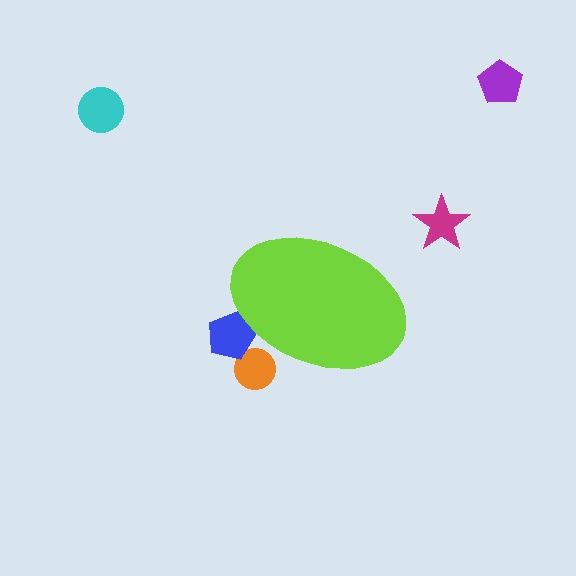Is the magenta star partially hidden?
No, the magenta star is fully visible.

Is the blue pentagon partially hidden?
Yes, the blue pentagon is partially hidden behind the lime ellipse.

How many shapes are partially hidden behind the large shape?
2 shapes are partially hidden.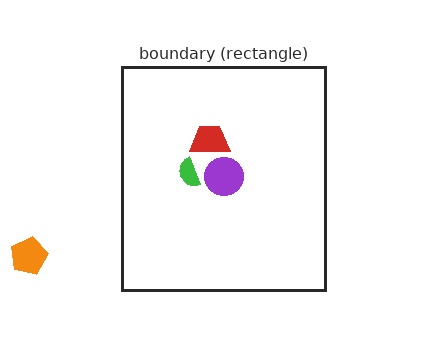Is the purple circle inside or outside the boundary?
Inside.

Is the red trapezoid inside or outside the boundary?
Inside.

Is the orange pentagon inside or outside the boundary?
Outside.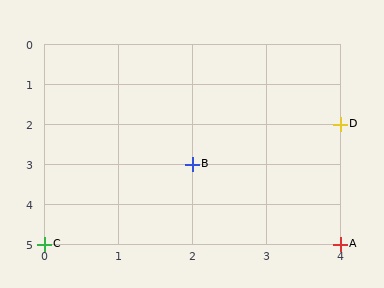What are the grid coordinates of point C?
Point C is at grid coordinates (0, 5).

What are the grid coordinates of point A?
Point A is at grid coordinates (4, 5).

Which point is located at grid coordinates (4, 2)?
Point D is at (4, 2).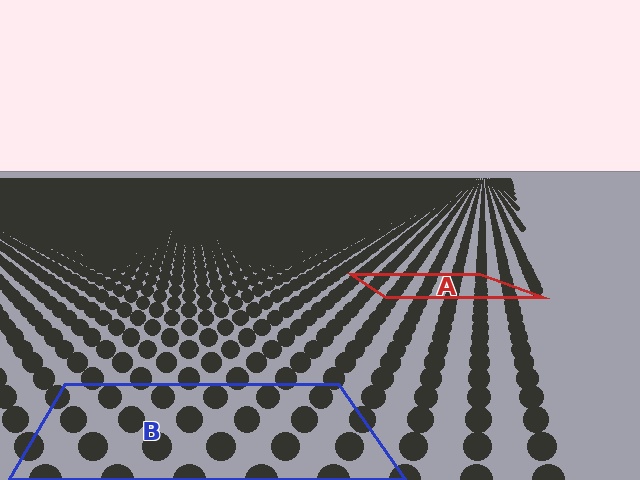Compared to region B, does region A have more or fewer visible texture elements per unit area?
Region A has more texture elements per unit area — they are packed more densely because it is farther away.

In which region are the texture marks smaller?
The texture marks are smaller in region A, because it is farther away.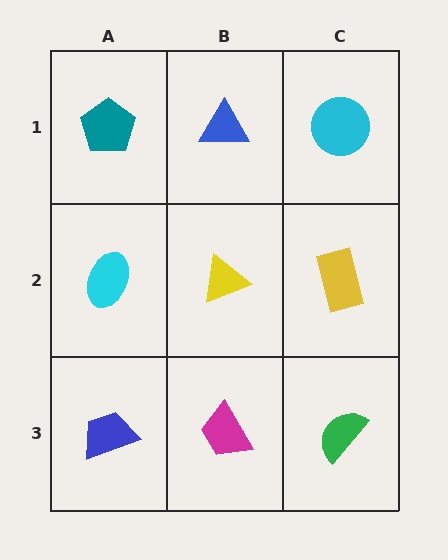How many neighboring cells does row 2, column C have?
3.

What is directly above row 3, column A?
A cyan ellipse.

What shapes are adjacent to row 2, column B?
A blue triangle (row 1, column B), a magenta trapezoid (row 3, column B), a cyan ellipse (row 2, column A), a yellow rectangle (row 2, column C).